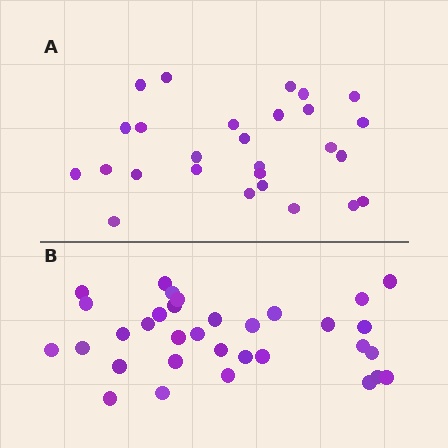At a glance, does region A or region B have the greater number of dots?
Region B (the bottom region) has more dots.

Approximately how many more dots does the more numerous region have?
Region B has about 6 more dots than region A.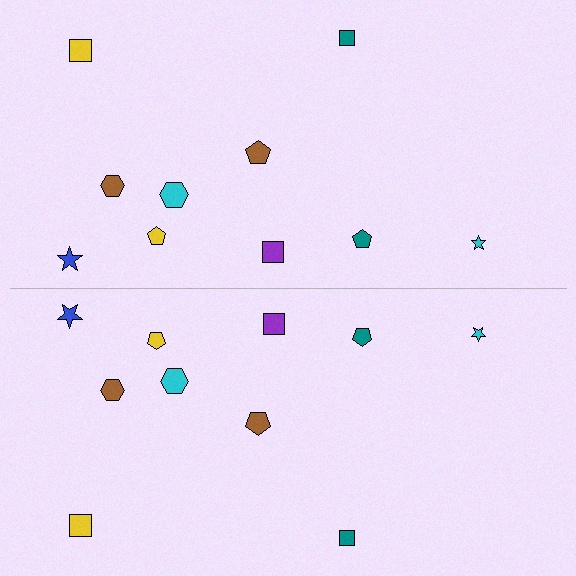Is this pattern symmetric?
Yes, this pattern has bilateral (reflection) symmetry.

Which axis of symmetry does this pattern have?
The pattern has a horizontal axis of symmetry running through the center of the image.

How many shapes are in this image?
There are 20 shapes in this image.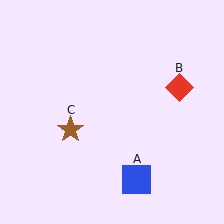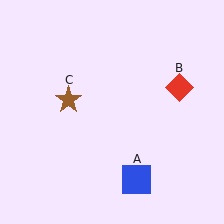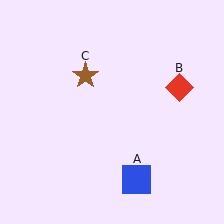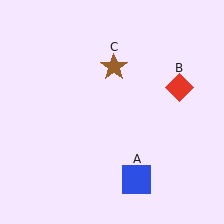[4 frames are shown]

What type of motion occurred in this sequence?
The brown star (object C) rotated clockwise around the center of the scene.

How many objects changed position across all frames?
1 object changed position: brown star (object C).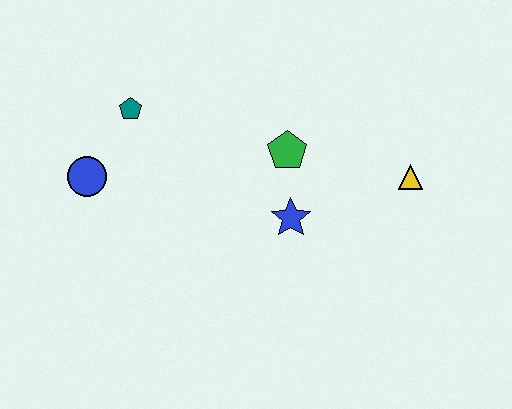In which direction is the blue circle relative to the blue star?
The blue circle is to the left of the blue star.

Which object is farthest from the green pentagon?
The blue circle is farthest from the green pentagon.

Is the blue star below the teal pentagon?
Yes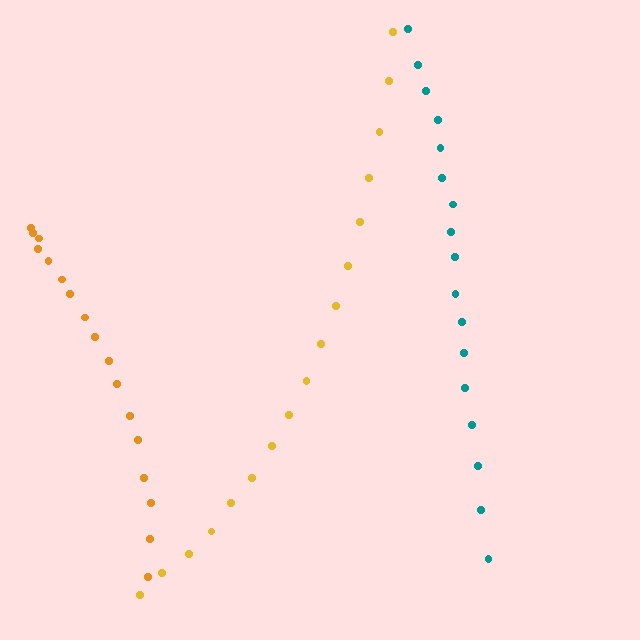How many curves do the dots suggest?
There are 3 distinct paths.